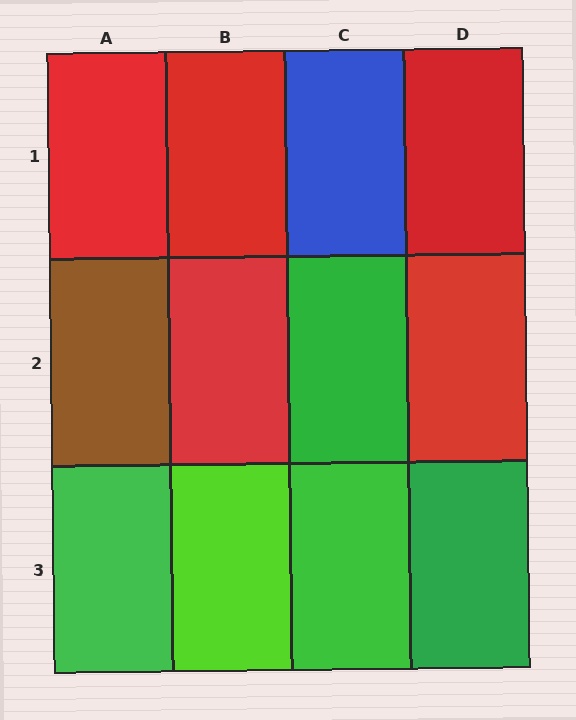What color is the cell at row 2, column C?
Green.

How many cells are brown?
1 cell is brown.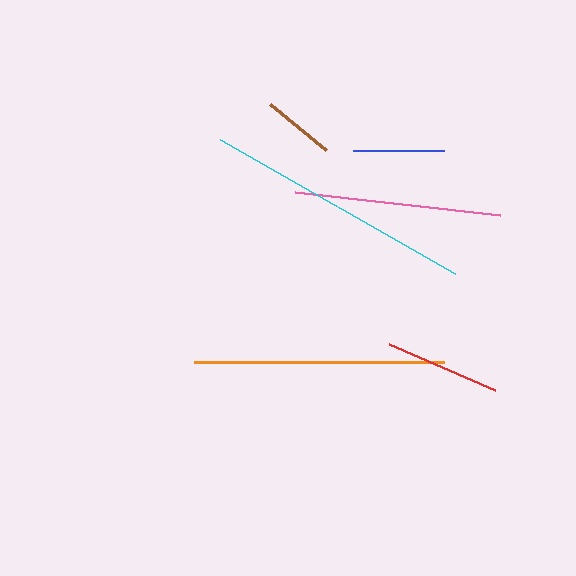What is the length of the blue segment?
The blue segment is approximately 92 pixels long.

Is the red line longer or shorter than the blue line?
The red line is longer than the blue line.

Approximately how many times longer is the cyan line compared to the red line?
The cyan line is approximately 2.4 times the length of the red line.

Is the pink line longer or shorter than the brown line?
The pink line is longer than the brown line.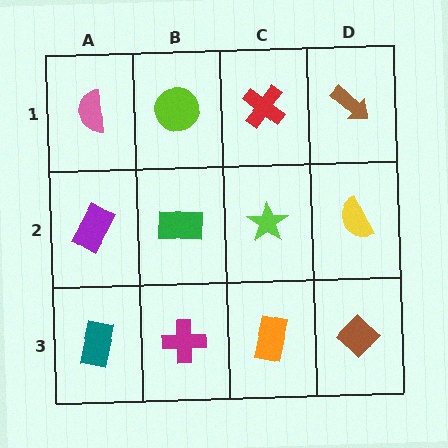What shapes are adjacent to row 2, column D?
A brown arrow (row 1, column D), a brown diamond (row 3, column D), a lime star (row 2, column C).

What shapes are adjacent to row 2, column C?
A red cross (row 1, column C), an orange rectangle (row 3, column C), a green rectangle (row 2, column B), a yellow semicircle (row 2, column D).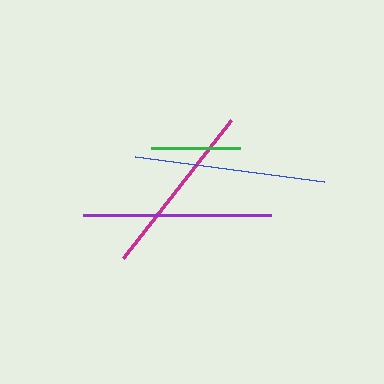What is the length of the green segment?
The green segment is approximately 89 pixels long.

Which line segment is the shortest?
The green line is the shortest at approximately 89 pixels.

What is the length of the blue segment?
The blue segment is approximately 191 pixels long.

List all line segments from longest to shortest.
From longest to shortest: blue, purple, magenta, green.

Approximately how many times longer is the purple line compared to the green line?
The purple line is approximately 2.1 times the length of the green line.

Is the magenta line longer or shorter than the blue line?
The blue line is longer than the magenta line.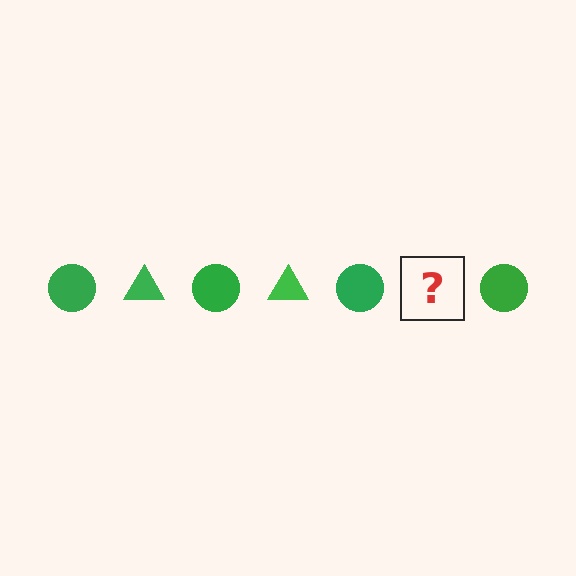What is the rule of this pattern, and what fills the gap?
The rule is that the pattern cycles through circle, triangle shapes in green. The gap should be filled with a green triangle.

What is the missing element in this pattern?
The missing element is a green triangle.